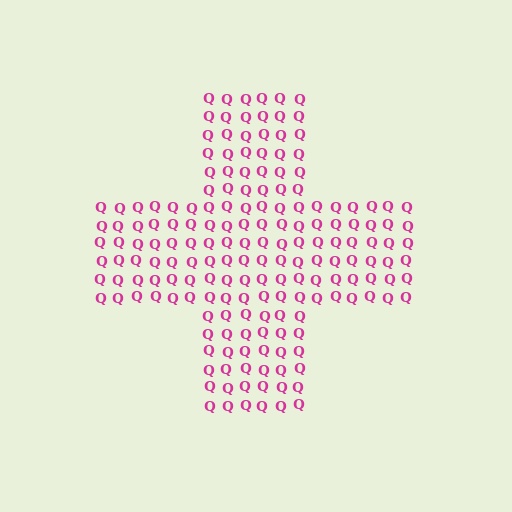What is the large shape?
The large shape is a cross.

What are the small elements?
The small elements are letter Q's.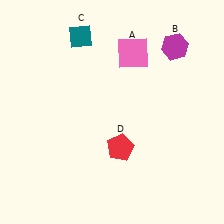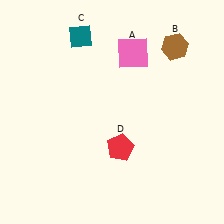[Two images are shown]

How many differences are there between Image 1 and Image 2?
There is 1 difference between the two images.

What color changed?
The hexagon (B) changed from magenta in Image 1 to brown in Image 2.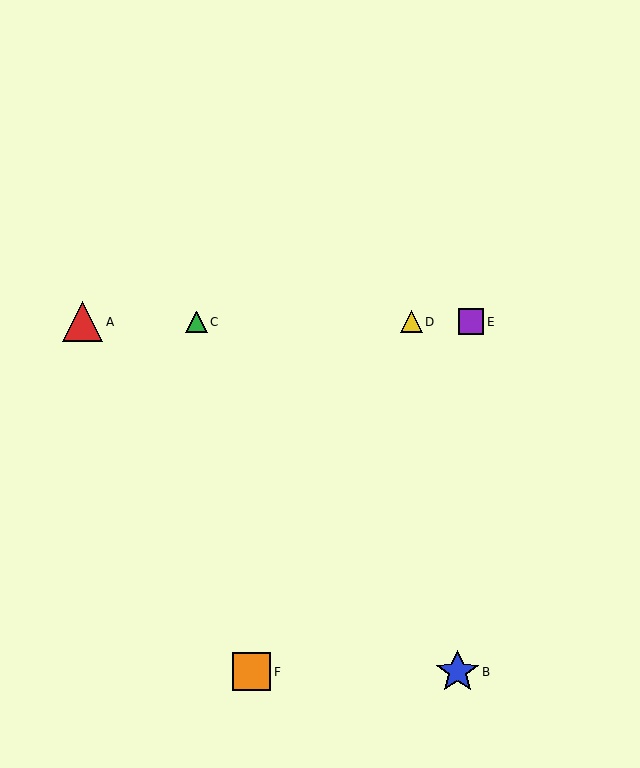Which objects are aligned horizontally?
Objects A, C, D, E are aligned horizontally.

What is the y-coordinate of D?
Object D is at y≈322.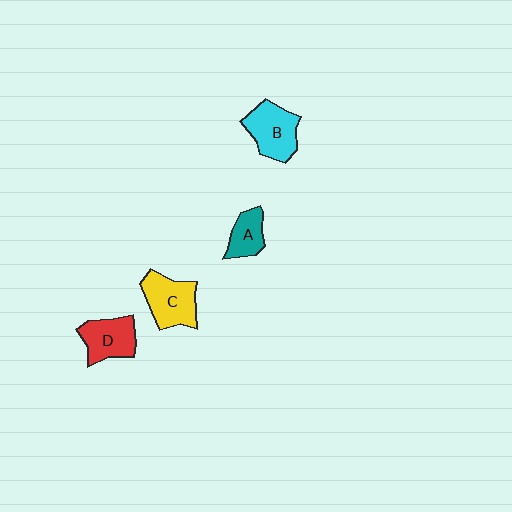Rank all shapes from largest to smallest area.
From largest to smallest: C (yellow), B (cyan), D (red), A (teal).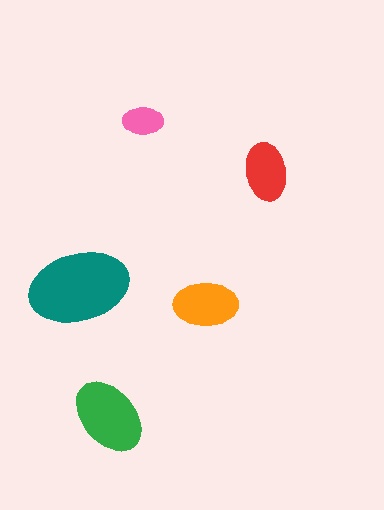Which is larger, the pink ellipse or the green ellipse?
The green one.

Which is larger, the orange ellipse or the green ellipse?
The green one.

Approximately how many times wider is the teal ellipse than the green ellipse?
About 1.5 times wider.